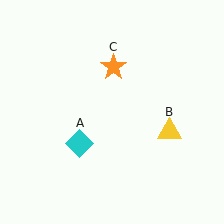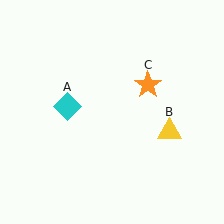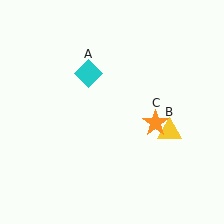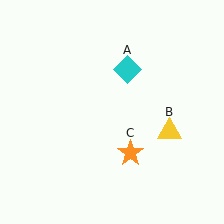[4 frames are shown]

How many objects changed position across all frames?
2 objects changed position: cyan diamond (object A), orange star (object C).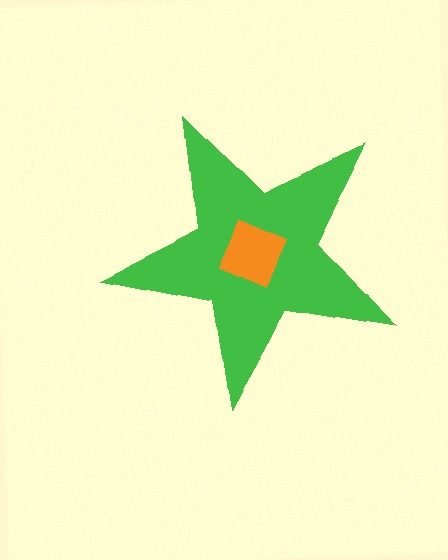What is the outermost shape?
The green star.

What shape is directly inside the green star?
The orange diamond.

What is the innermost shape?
The orange diamond.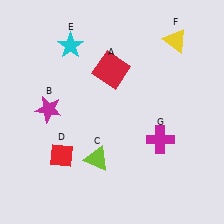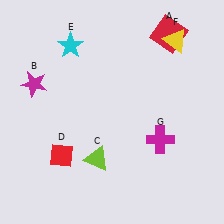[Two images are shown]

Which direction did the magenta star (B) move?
The magenta star (B) moved up.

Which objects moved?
The objects that moved are: the red square (A), the magenta star (B).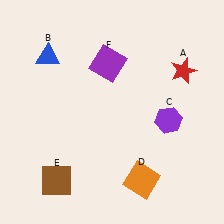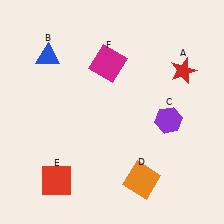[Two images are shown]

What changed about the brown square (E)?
In Image 1, E is brown. In Image 2, it changed to red.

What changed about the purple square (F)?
In Image 1, F is purple. In Image 2, it changed to magenta.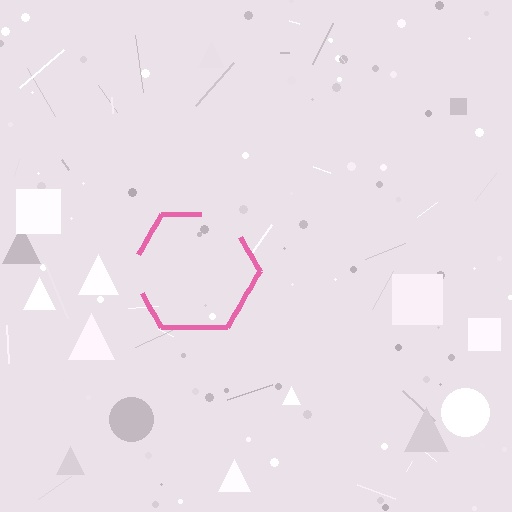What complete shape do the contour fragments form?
The contour fragments form a hexagon.